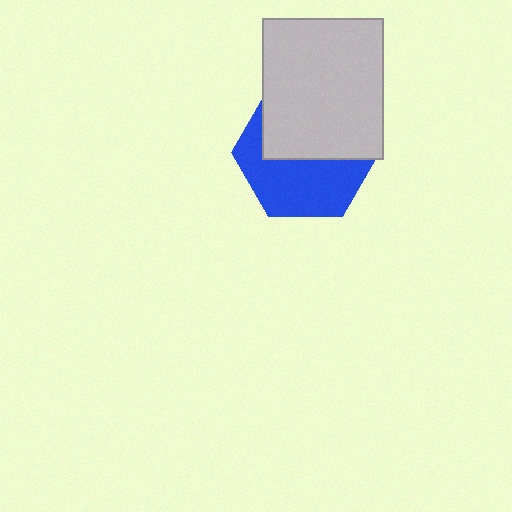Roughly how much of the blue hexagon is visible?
About half of it is visible (roughly 50%).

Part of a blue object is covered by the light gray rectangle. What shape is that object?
It is a hexagon.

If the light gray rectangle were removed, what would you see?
You would see the complete blue hexagon.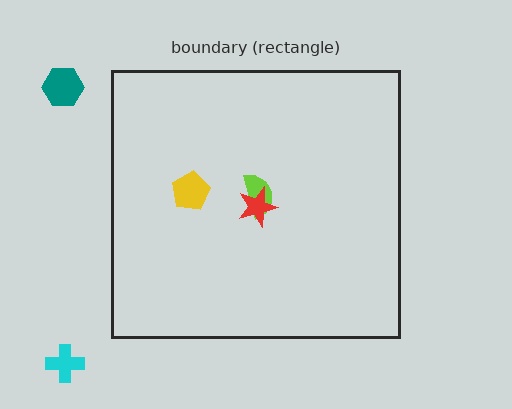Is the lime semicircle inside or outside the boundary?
Inside.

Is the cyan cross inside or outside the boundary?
Outside.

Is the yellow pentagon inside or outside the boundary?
Inside.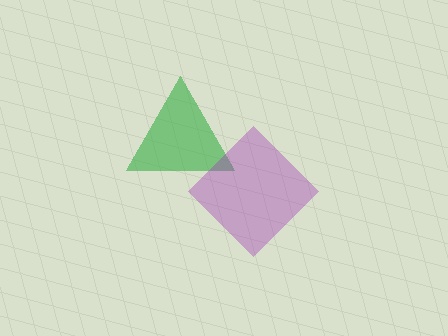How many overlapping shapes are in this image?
There are 2 overlapping shapes in the image.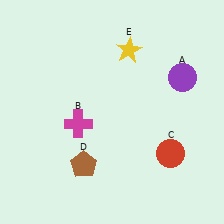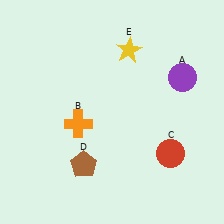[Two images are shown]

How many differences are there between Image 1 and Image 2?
There is 1 difference between the two images.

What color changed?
The cross (B) changed from magenta in Image 1 to orange in Image 2.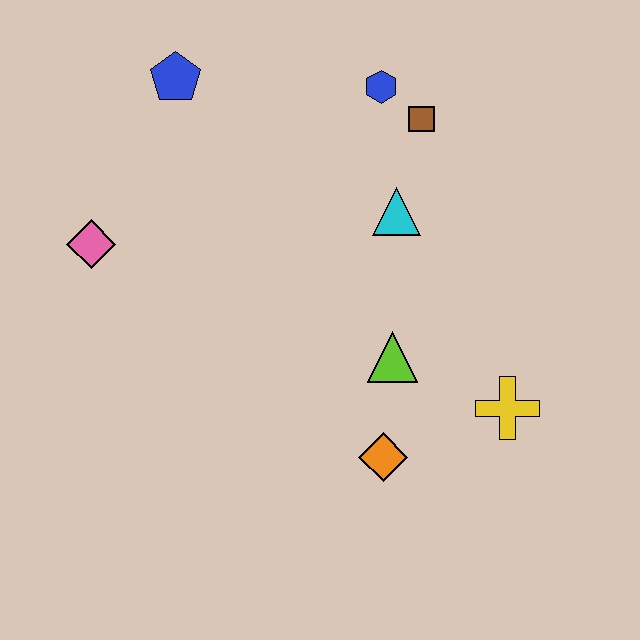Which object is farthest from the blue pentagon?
The yellow cross is farthest from the blue pentagon.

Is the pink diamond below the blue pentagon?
Yes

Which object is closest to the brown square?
The blue hexagon is closest to the brown square.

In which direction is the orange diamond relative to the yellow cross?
The orange diamond is to the left of the yellow cross.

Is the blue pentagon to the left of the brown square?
Yes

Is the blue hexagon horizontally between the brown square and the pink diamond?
Yes